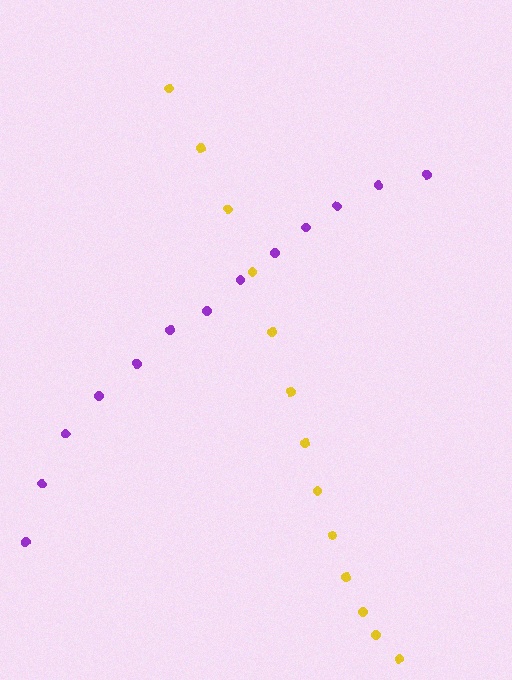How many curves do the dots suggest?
There are 2 distinct paths.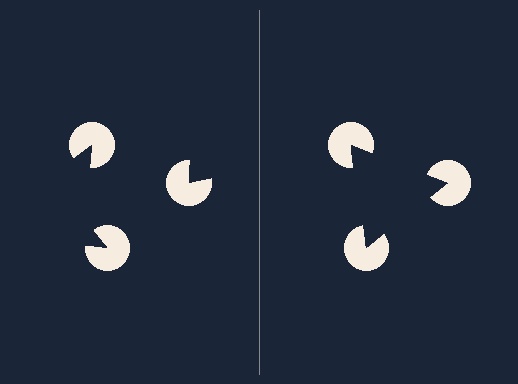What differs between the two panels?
The pac-man discs are positioned identically on both sides; only the wedge orientations differ. On the right they align to a triangle; on the left they are misaligned.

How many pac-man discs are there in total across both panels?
6 — 3 on each side.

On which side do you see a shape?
An illusory triangle appears on the right side. On the left side the wedge cuts are rotated, so no coherent shape forms.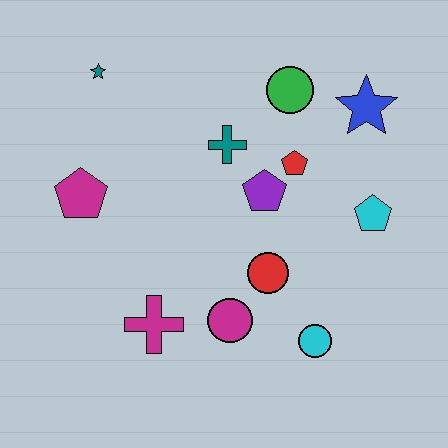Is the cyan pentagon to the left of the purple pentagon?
No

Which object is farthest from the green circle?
The magenta cross is farthest from the green circle.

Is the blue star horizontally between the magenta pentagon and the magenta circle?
No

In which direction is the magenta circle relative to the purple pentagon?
The magenta circle is below the purple pentagon.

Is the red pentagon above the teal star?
No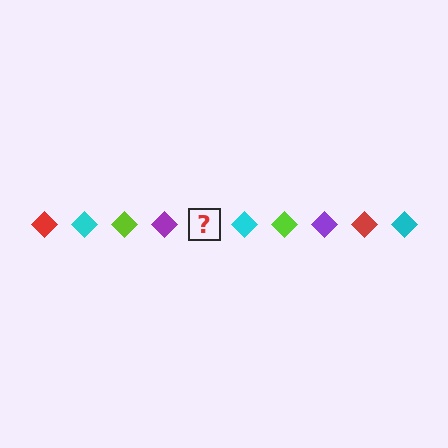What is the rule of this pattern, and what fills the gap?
The rule is that the pattern cycles through red, cyan, lime, purple diamonds. The gap should be filled with a red diamond.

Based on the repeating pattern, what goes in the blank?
The blank should be a red diamond.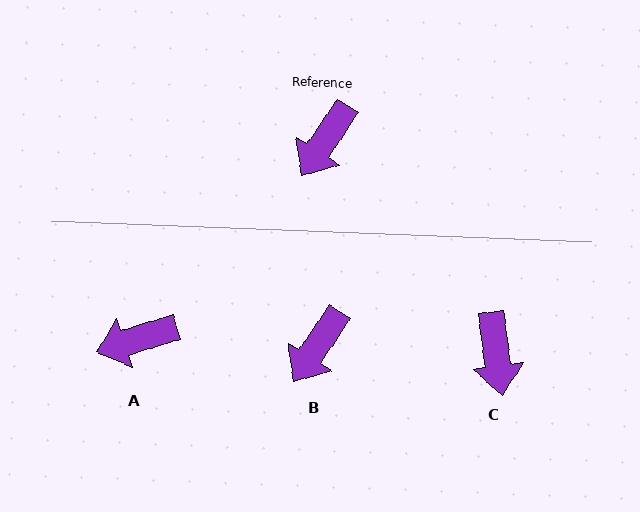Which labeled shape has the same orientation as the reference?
B.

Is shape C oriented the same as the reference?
No, it is off by about 41 degrees.